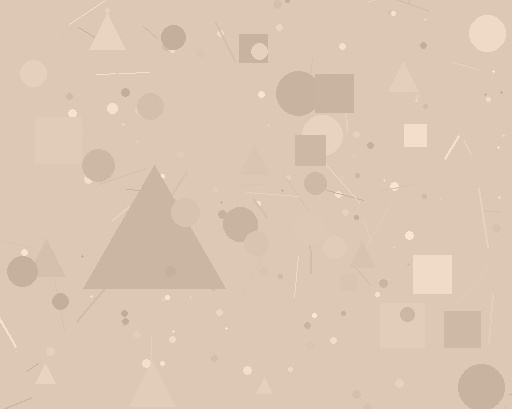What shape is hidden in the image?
A triangle is hidden in the image.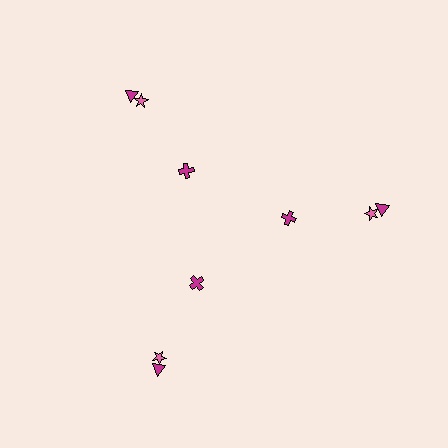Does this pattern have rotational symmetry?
Yes, this pattern has 3-fold rotational symmetry. It looks the same after rotating 120 degrees around the center.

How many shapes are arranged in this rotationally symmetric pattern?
There are 9 shapes, arranged in 3 groups of 3.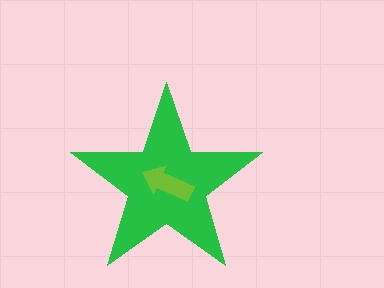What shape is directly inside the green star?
The lime arrow.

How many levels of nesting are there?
2.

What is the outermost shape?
The green star.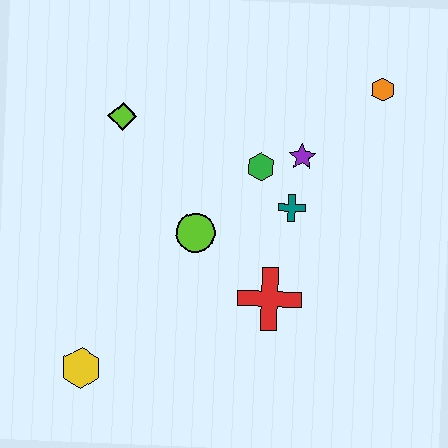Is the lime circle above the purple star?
No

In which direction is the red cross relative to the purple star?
The red cross is below the purple star.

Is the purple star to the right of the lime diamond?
Yes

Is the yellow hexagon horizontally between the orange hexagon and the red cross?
No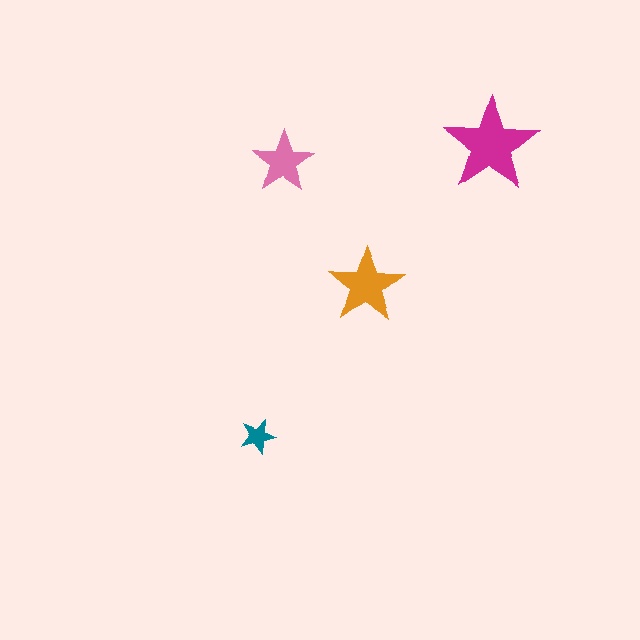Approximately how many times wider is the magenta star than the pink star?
About 1.5 times wider.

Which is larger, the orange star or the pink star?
The orange one.